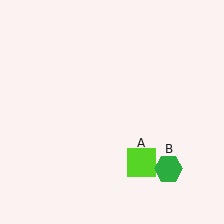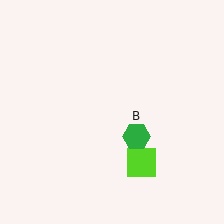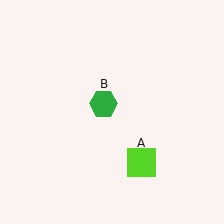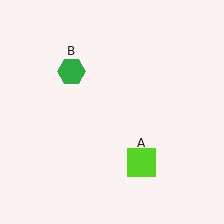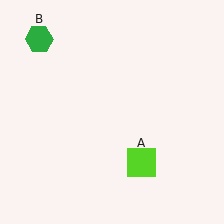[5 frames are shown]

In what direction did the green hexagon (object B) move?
The green hexagon (object B) moved up and to the left.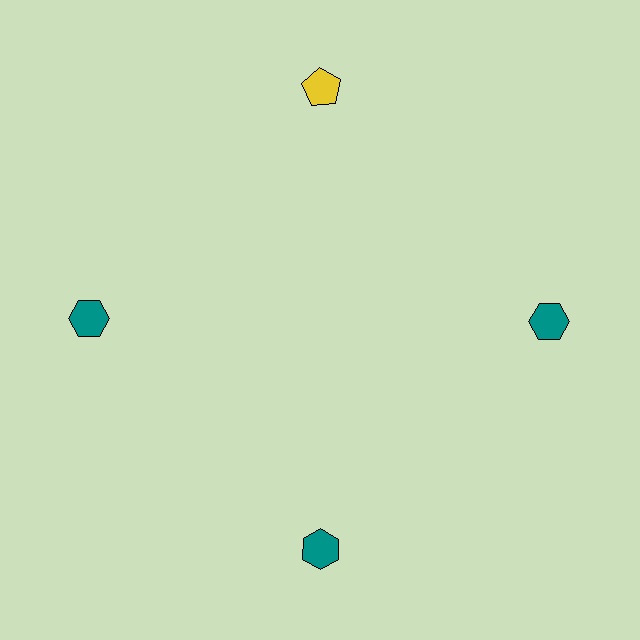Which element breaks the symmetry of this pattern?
The yellow pentagon at roughly the 12 o'clock position breaks the symmetry. All other shapes are teal hexagons.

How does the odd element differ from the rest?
It differs in both color (yellow instead of teal) and shape (pentagon instead of hexagon).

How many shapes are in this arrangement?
There are 4 shapes arranged in a ring pattern.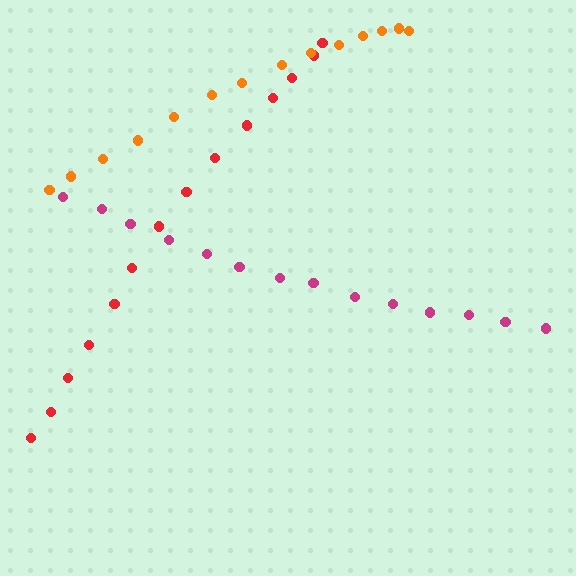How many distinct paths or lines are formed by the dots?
There are 3 distinct paths.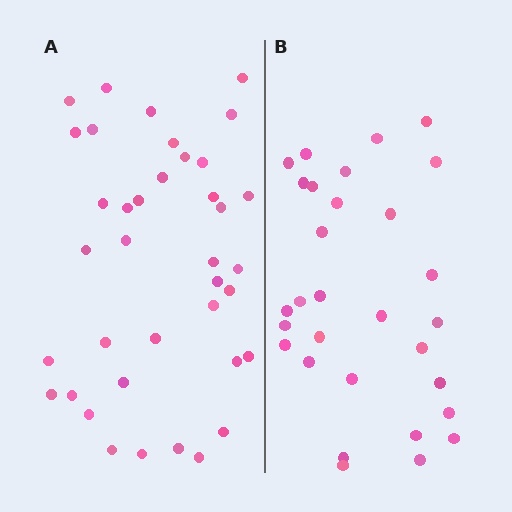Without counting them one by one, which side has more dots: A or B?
Region A (the left region) has more dots.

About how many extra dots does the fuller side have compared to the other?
Region A has roughly 8 or so more dots than region B.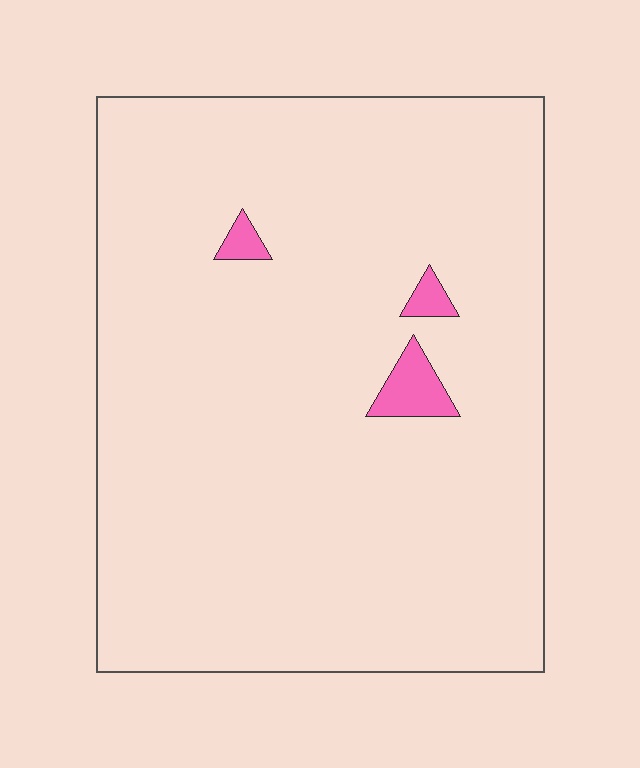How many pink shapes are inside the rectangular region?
3.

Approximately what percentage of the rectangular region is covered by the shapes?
Approximately 5%.